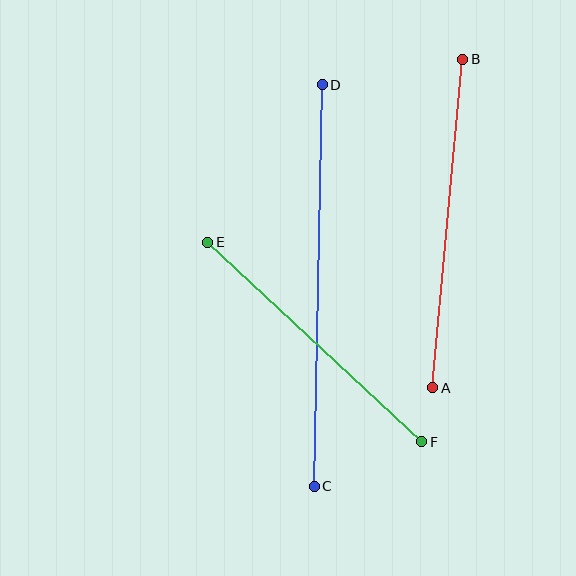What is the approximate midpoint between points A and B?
The midpoint is at approximately (448, 223) pixels.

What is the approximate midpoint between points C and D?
The midpoint is at approximately (318, 285) pixels.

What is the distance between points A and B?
The distance is approximately 330 pixels.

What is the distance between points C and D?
The distance is approximately 402 pixels.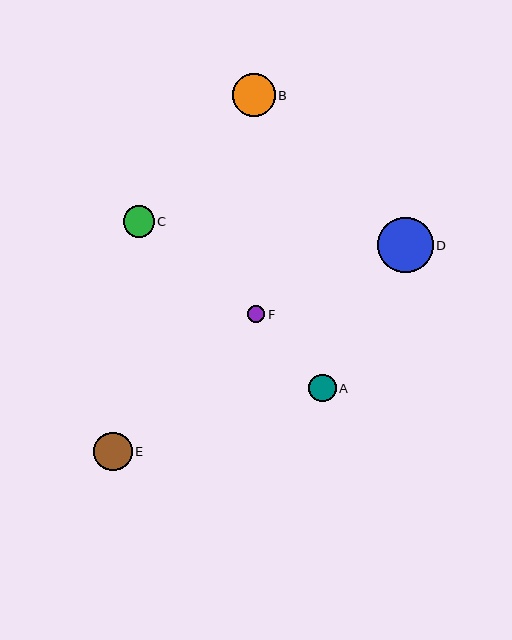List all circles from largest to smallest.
From largest to smallest: D, B, E, C, A, F.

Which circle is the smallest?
Circle F is the smallest with a size of approximately 17 pixels.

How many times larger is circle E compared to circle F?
Circle E is approximately 2.2 times the size of circle F.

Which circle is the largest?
Circle D is the largest with a size of approximately 56 pixels.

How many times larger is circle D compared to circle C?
Circle D is approximately 1.8 times the size of circle C.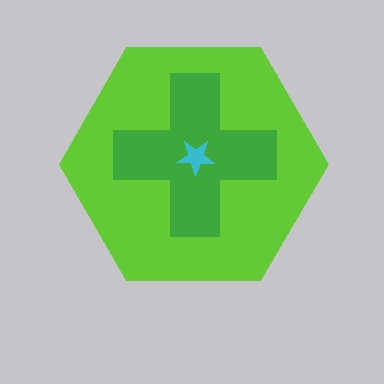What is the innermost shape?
The cyan star.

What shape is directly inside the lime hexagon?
The green cross.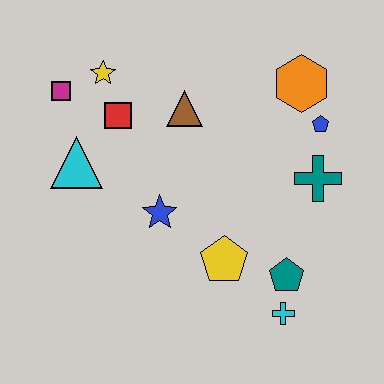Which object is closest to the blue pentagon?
The orange hexagon is closest to the blue pentagon.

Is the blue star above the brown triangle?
No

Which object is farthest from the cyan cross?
The magenta square is farthest from the cyan cross.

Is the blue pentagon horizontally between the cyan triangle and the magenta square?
No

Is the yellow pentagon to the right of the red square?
Yes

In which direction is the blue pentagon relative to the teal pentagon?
The blue pentagon is above the teal pentagon.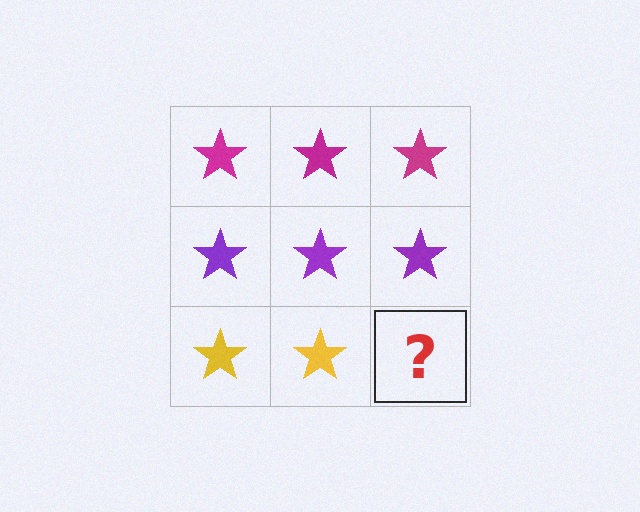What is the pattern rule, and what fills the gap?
The rule is that each row has a consistent color. The gap should be filled with a yellow star.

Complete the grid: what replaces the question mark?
The question mark should be replaced with a yellow star.